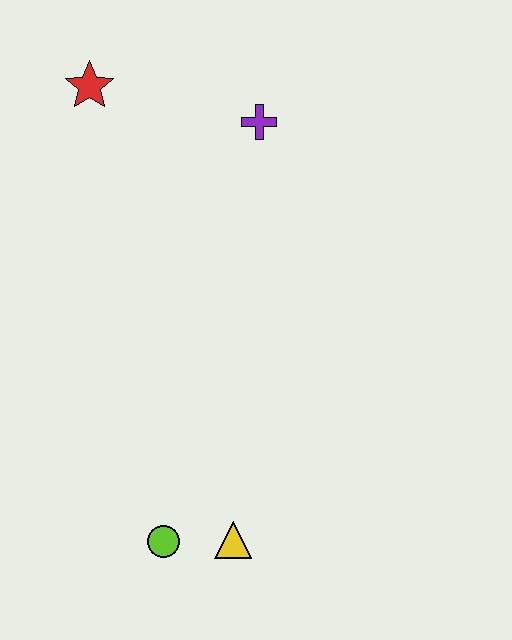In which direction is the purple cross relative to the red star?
The purple cross is to the right of the red star.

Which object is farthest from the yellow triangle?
The red star is farthest from the yellow triangle.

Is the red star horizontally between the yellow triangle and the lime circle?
No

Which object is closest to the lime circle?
The yellow triangle is closest to the lime circle.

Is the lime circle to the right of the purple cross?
No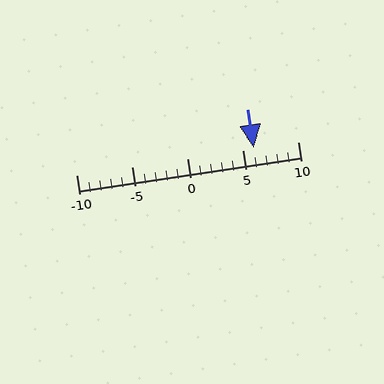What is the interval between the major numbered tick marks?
The major tick marks are spaced 5 units apart.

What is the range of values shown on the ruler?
The ruler shows values from -10 to 10.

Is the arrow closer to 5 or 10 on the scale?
The arrow is closer to 5.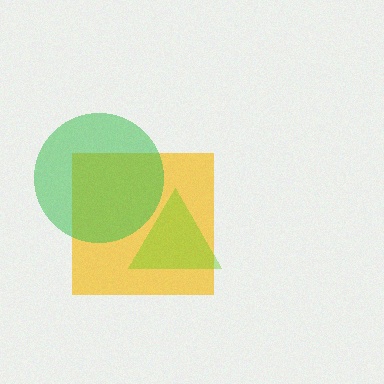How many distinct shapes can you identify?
There are 3 distinct shapes: a yellow square, a lime triangle, a green circle.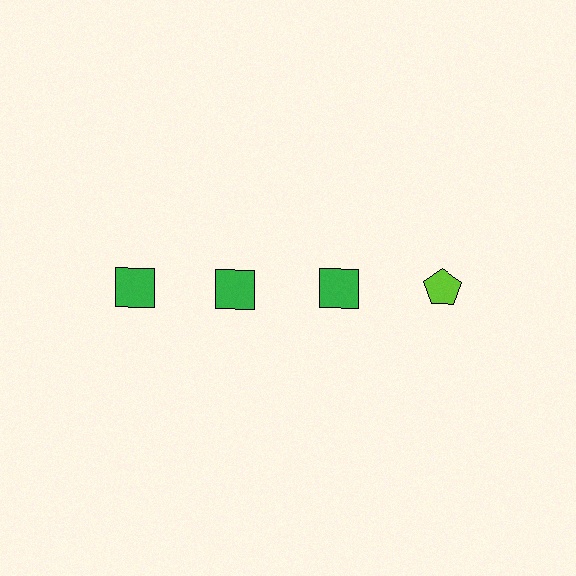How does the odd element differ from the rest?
It differs in both color (lime instead of green) and shape (pentagon instead of square).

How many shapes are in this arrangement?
There are 4 shapes arranged in a grid pattern.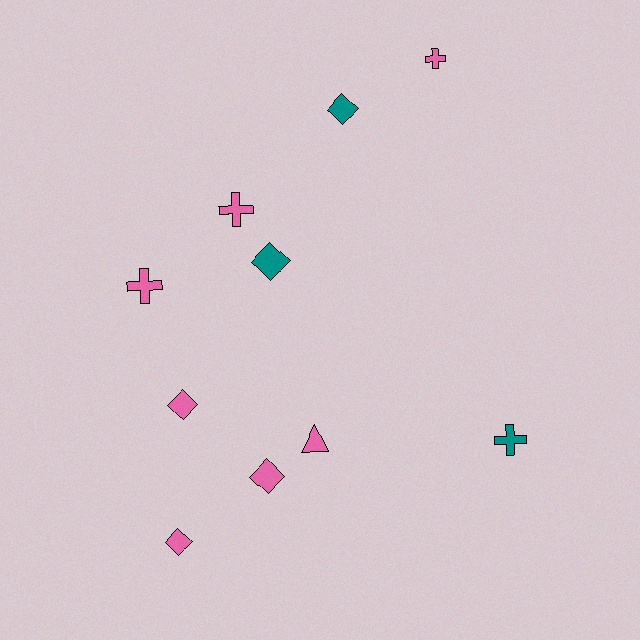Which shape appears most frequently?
Diamond, with 5 objects.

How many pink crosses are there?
There are 3 pink crosses.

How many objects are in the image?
There are 10 objects.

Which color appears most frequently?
Pink, with 7 objects.